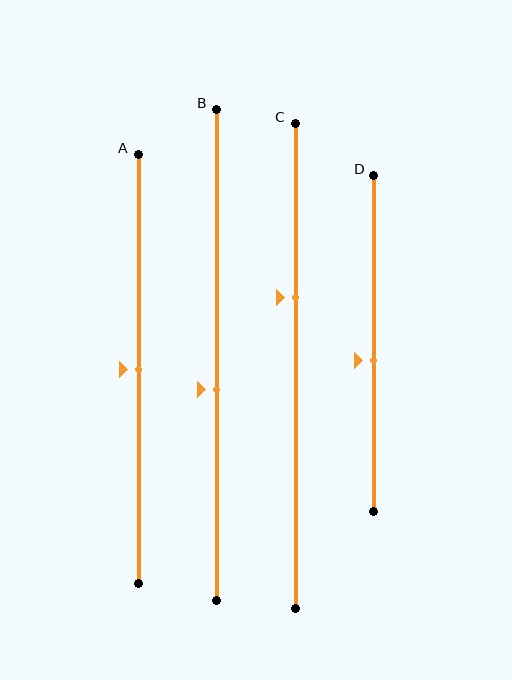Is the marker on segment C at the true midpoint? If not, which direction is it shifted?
No, the marker on segment C is shifted upward by about 14% of the segment length.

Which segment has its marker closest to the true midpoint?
Segment A has its marker closest to the true midpoint.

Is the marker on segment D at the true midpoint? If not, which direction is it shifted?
No, the marker on segment D is shifted downward by about 5% of the segment length.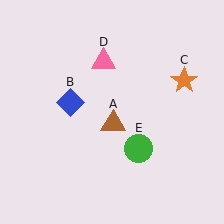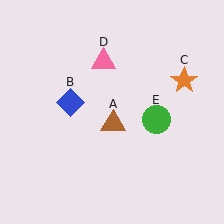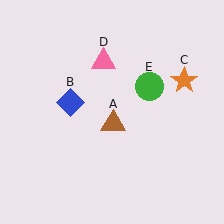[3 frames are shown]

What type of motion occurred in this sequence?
The green circle (object E) rotated counterclockwise around the center of the scene.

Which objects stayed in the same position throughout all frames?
Brown triangle (object A) and blue diamond (object B) and orange star (object C) and pink triangle (object D) remained stationary.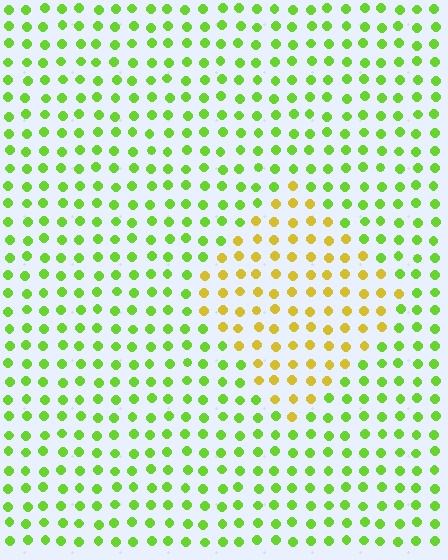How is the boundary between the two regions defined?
The boundary is defined purely by a slight shift in hue (about 47 degrees). Spacing, size, and orientation are identical on both sides.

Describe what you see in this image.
The image is filled with small lime elements in a uniform arrangement. A diamond-shaped region is visible where the elements are tinted to a slightly different hue, forming a subtle color boundary.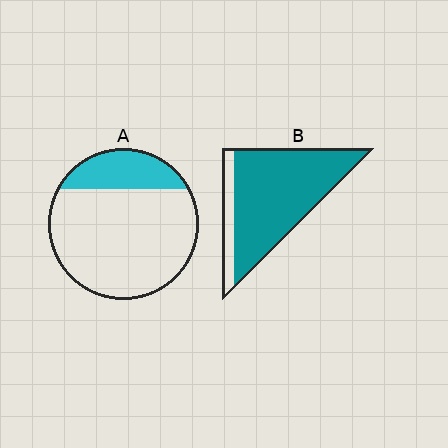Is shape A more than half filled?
No.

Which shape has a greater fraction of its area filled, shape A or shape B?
Shape B.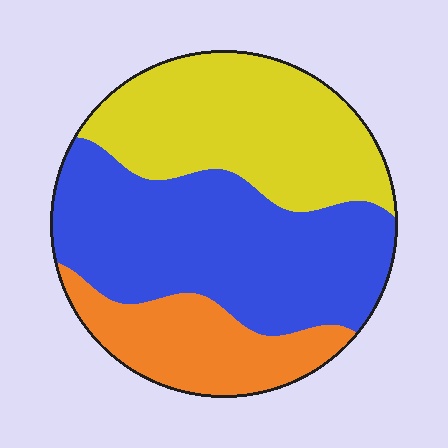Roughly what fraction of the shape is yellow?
Yellow covers 35% of the shape.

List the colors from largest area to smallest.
From largest to smallest: blue, yellow, orange.